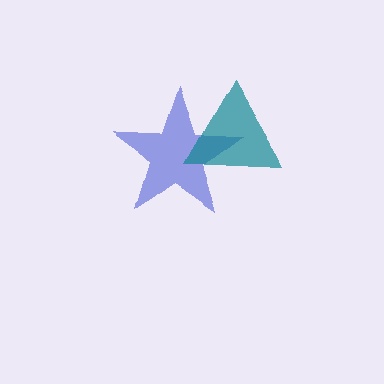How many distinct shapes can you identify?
There are 2 distinct shapes: a blue star, a teal triangle.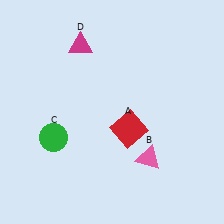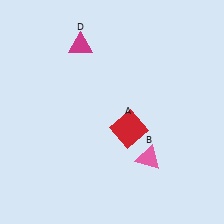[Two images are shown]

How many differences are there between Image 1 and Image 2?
There is 1 difference between the two images.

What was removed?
The green circle (C) was removed in Image 2.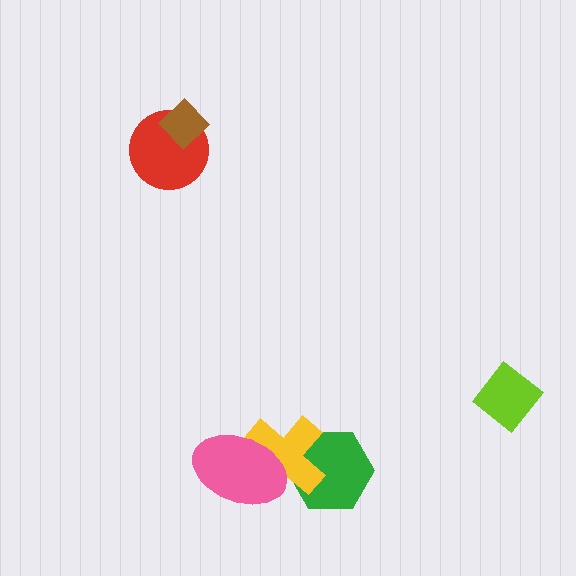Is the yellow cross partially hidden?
Yes, it is partially covered by another shape.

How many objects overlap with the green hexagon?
1 object overlaps with the green hexagon.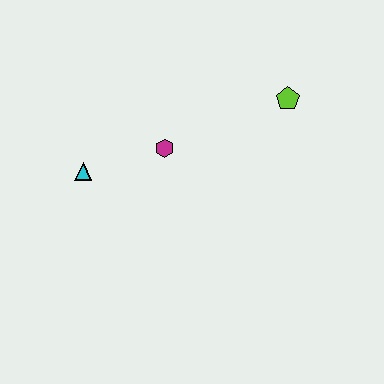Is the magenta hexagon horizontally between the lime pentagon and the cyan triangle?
Yes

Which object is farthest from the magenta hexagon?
The lime pentagon is farthest from the magenta hexagon.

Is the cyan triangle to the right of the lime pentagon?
No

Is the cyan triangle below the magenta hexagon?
Yes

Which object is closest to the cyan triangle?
The magenta hexagon is closest to the cyan triangle.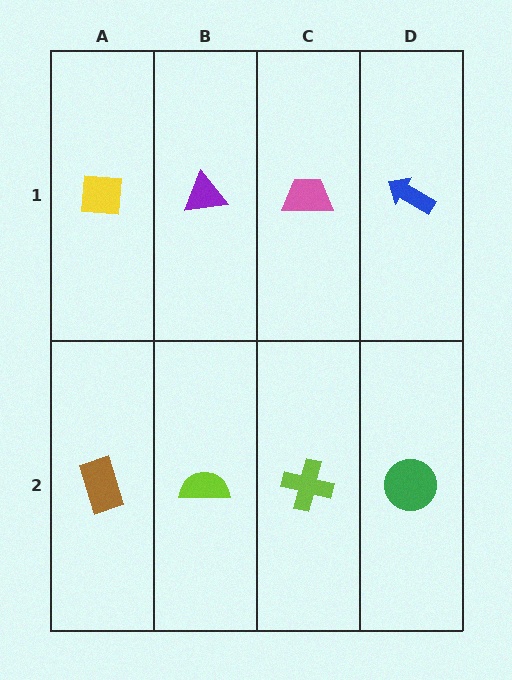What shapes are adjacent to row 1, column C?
A lime cross (row 2, column C), a purple triangle (row 1, column B), a blue arrow (row 1, column D).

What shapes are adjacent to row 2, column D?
A blue arrow (row 1, column D), a lime cross (row 2, column C).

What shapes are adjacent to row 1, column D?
A green circle (row 2, column D), a pink trapezoid (row 1, column C).